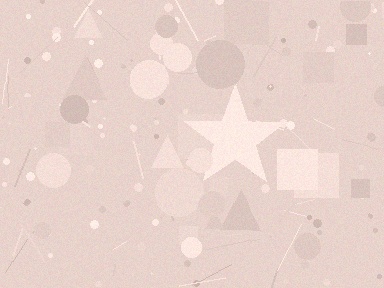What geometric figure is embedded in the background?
A star is embedded in the background.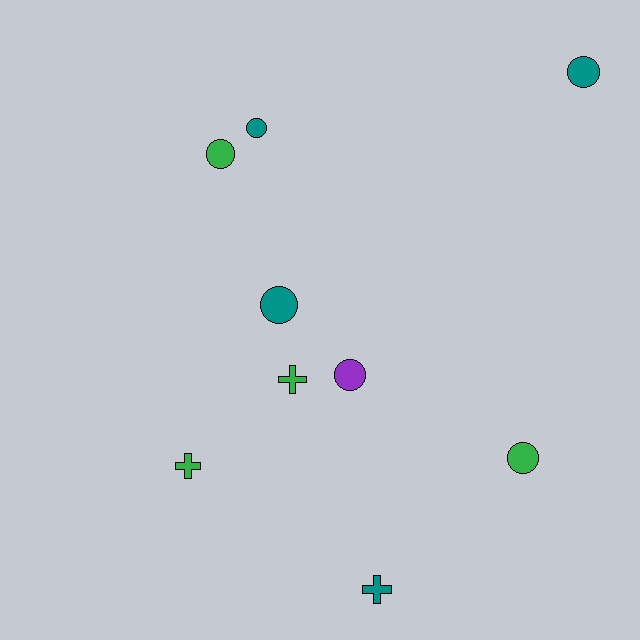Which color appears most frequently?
Teal, with 4 objects.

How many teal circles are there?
There are 3 teal circles.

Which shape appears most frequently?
Circle, with 6 objects.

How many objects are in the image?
There are 9 objects.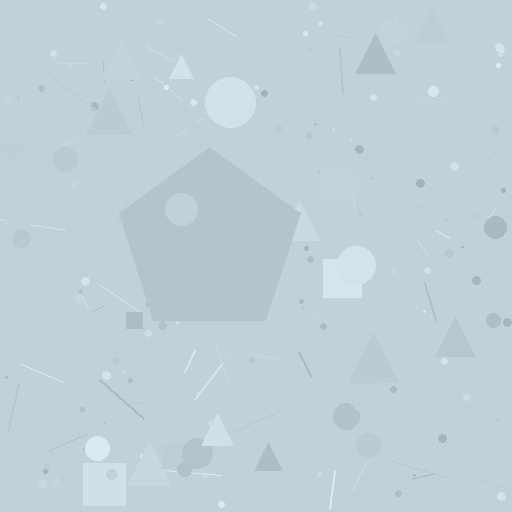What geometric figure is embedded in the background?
A pentagon is embedded in the background.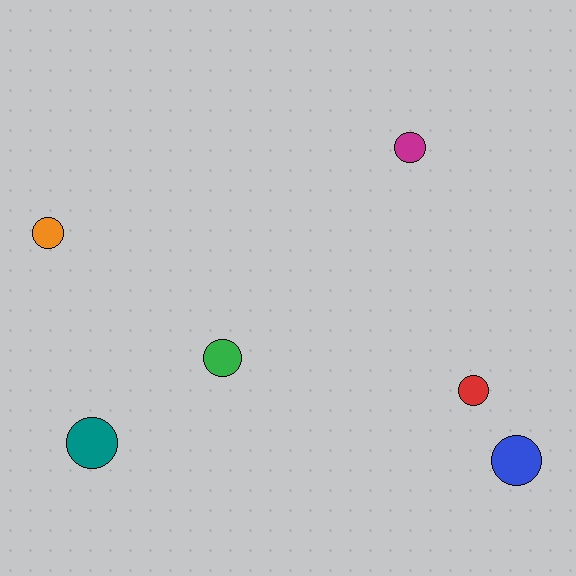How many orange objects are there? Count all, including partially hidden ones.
There is 1 orange object.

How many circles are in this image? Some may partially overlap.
There are 6 circles.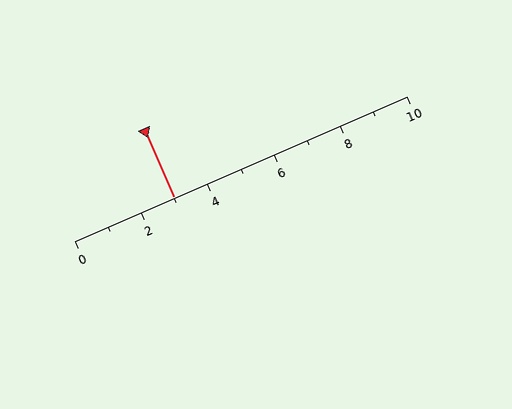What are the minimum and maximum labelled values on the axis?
The axis runs from 0 to 10.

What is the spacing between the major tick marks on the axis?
The major ticks are spaced 2 apart.